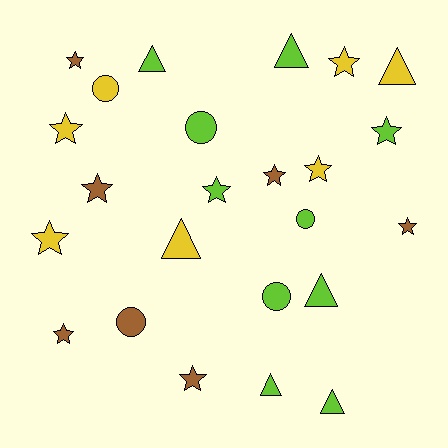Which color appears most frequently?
Lime, with 10 objects.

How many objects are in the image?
There are 24 objects.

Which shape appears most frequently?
Star, with 12 objects.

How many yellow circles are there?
There is 1 yellow circle.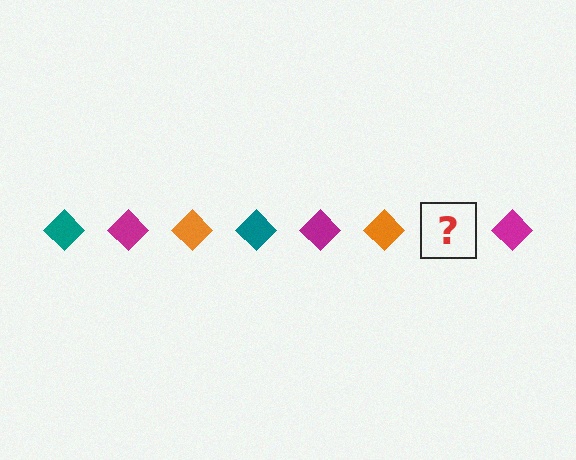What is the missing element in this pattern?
The missing element is a teal diamond.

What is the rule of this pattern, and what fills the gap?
The rule is that the pattern cycles through teal, magenta, orange diamonds. The gap should be filled with a teal diamond.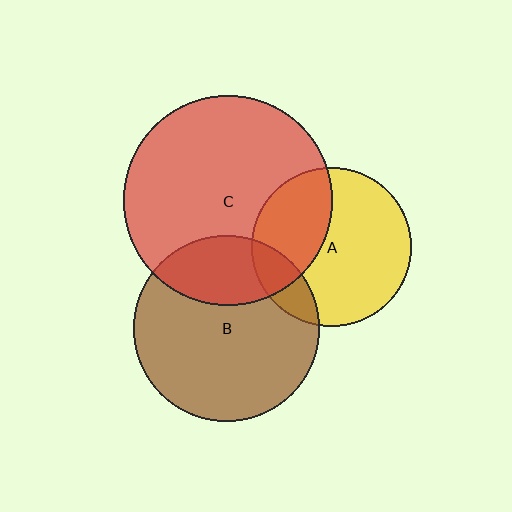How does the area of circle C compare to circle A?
Approximately 1.7 times.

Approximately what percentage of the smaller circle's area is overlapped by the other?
Approximately 15%.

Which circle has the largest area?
Circle C (red).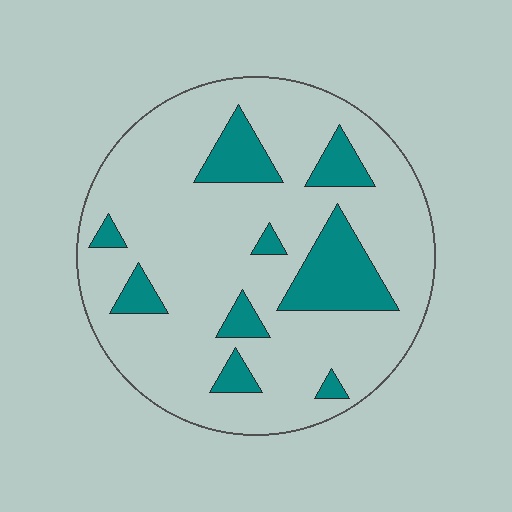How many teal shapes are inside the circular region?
9.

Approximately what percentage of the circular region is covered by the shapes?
Approximately 20%.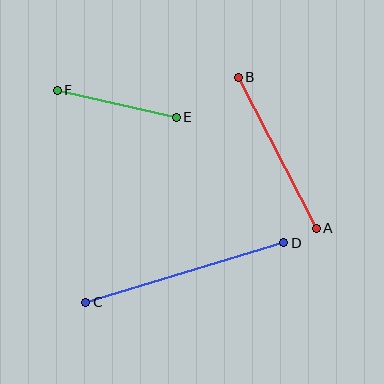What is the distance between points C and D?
The distance is approximately 207 pixels.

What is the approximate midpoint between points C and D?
The midpoint is at approximately (185, 272) pixels.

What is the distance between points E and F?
The distance is approximately 122 pixels.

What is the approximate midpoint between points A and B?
The midpoint is at approximately (277, 153) pixels.